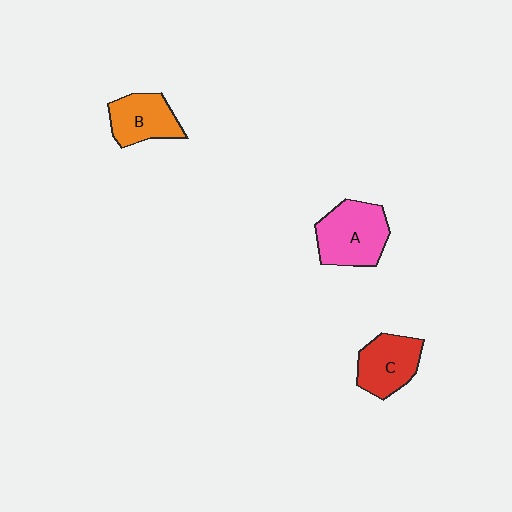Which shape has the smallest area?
Shape B (orange).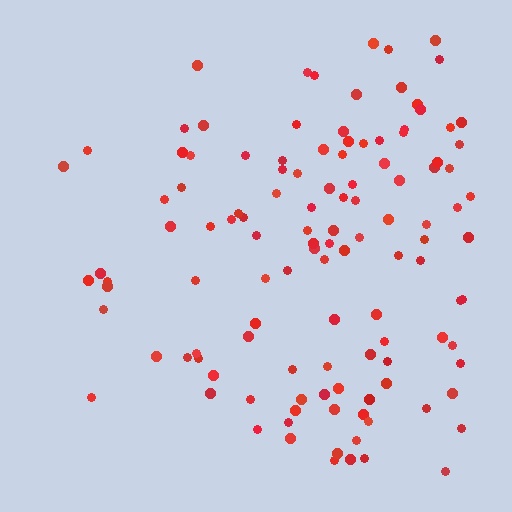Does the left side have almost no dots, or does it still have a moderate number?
Still a moderate number, just noticeably fewer than the right.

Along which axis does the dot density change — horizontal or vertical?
Horizontal.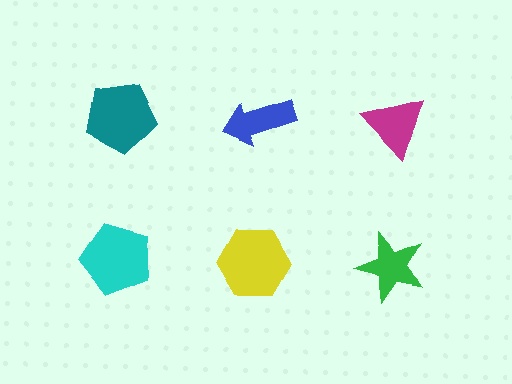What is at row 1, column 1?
A teal pentagon.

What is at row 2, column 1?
A cyan pentagon.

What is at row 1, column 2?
A blue arrow.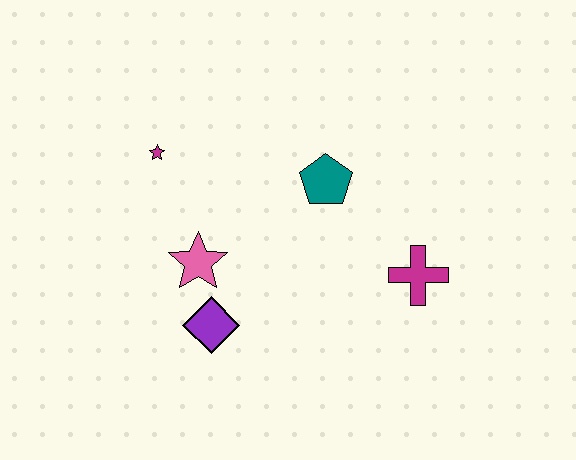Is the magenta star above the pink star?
Yes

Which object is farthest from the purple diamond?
The magenta cross is farthest from the purple diamond.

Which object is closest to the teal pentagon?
The magenta cross is closest to the teal pentagon.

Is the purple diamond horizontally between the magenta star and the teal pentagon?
Yes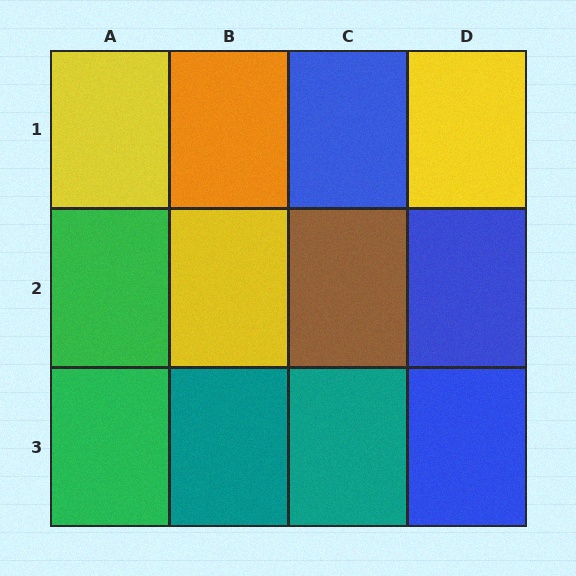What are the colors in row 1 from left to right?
Yellow, orange, blue, yellow.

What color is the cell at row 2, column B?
Yellow.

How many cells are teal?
2 cells are teal.